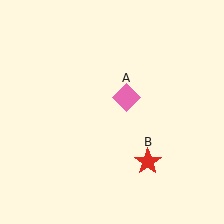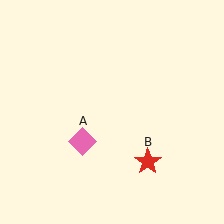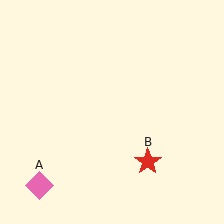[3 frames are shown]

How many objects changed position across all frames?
1 object changed position: pink diamond (object A).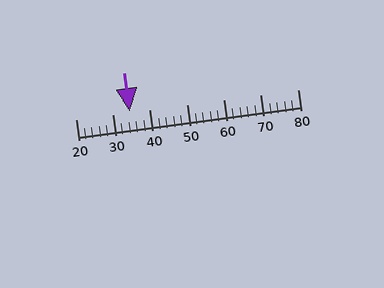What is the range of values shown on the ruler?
The ruler shows values from 20 to 80.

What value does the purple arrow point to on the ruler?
The purple arrow points to approximately 35.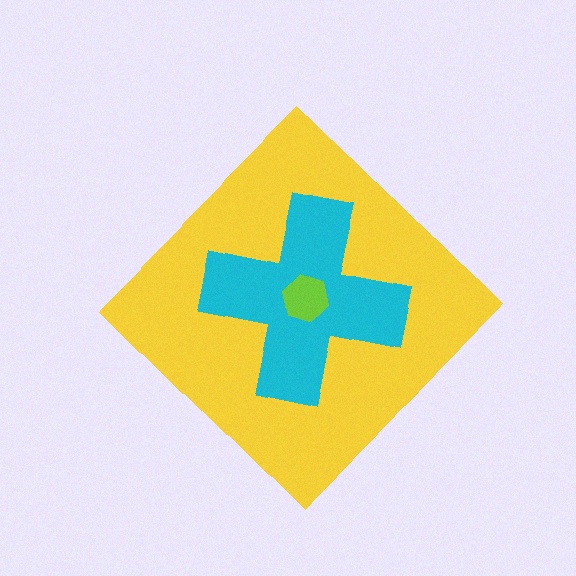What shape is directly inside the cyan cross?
The lime hexagon.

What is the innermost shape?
The lime hexagon.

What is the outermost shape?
The yellow diamond.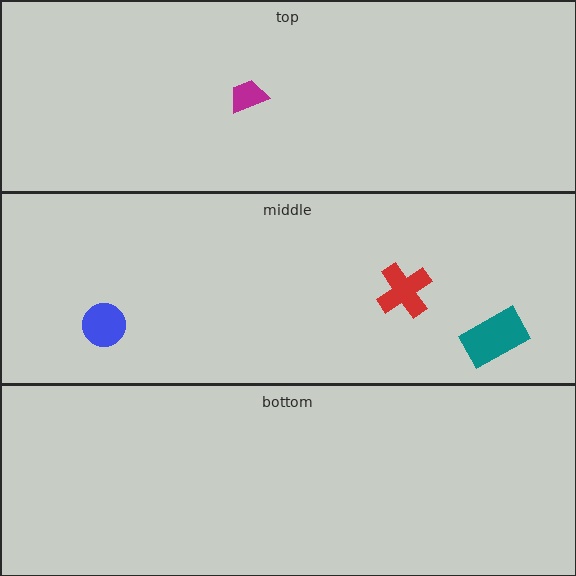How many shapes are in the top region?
1.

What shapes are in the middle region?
The blue circle, the red cross, the teal rectangle.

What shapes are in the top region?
The magenta trapezoid.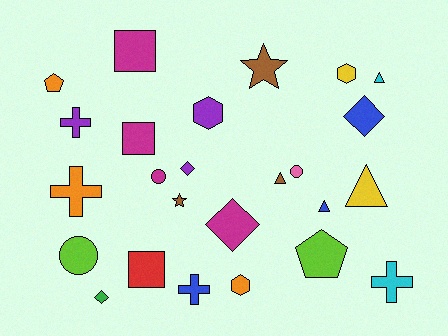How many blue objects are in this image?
There are 3 blue objects.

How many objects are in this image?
There are 25 objects.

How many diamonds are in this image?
There are 4 diamonds.